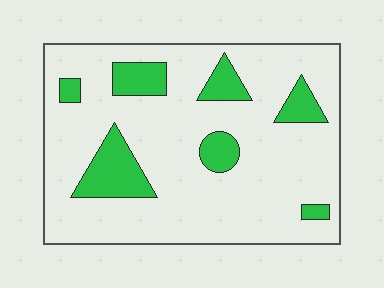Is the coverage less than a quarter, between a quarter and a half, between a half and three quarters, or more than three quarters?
Less than a quarter.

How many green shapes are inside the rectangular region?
7.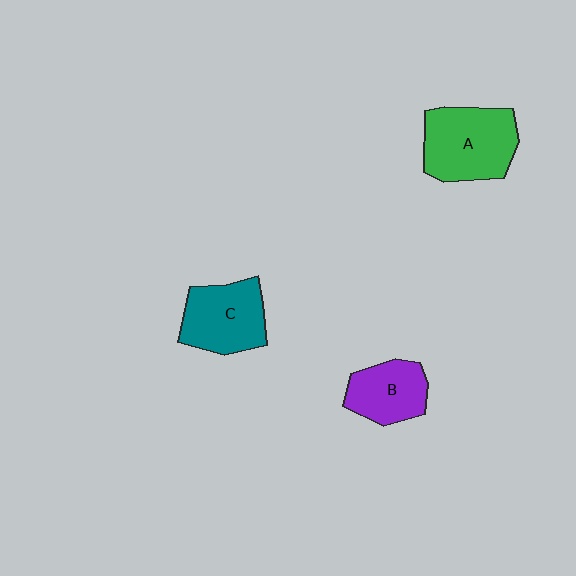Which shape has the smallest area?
Shape B (purple).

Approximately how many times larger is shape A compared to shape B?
Approximately 1.5 times.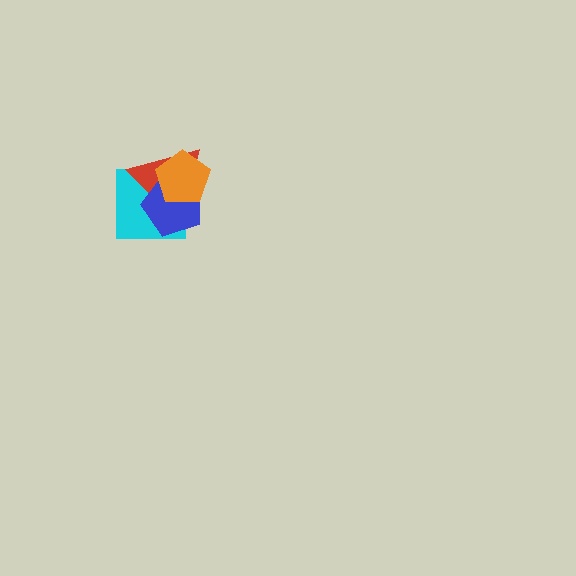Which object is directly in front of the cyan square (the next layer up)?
The red triangle is directly in front of the cyan square.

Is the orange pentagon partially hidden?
No, no other shape covers it.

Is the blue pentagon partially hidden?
Yes, it is partially covered by another shape.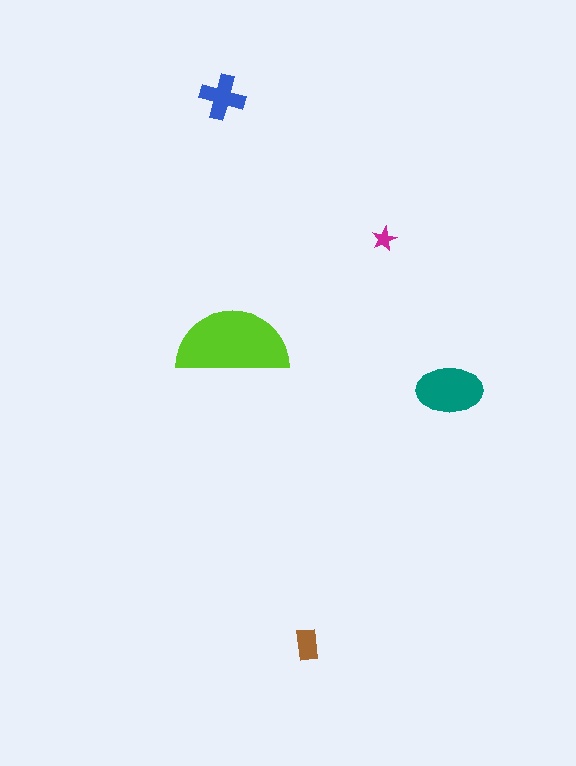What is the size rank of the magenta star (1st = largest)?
5th.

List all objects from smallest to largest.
The magenta star, the brown rectangle, the blue cross, the teal ellipse, the lime semicircle.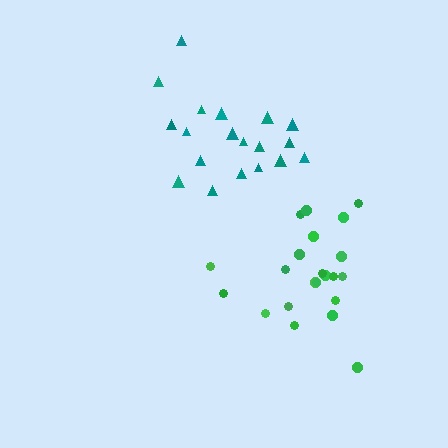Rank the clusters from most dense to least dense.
green, teal.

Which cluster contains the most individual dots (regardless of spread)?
Green (22).